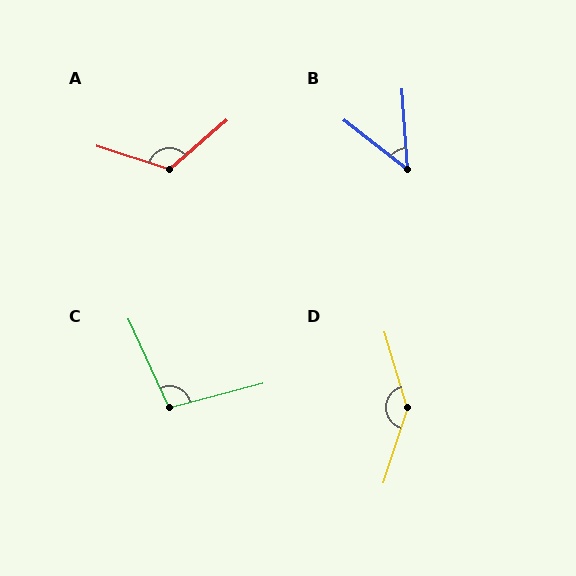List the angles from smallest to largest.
B (48°), C (100°), A (121°), D (146°).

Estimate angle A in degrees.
Approximately 121 degrees.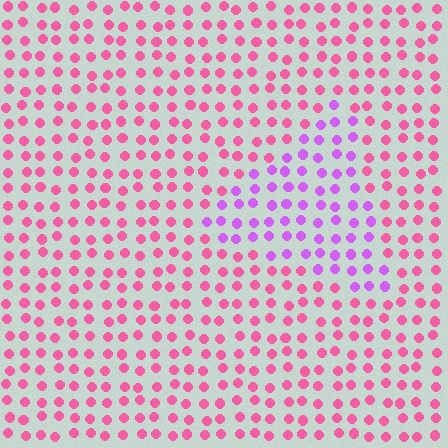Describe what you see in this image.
The image is filled with small pink elements in a uniform arrangement. A triangle-shaped region is visible where the elements are tinted to a slightly different hue, forming a subtle color boundary.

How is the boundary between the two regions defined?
The boundary is defined purely by a slight shift in hue (about 45 degrees). Spacing, size, and orientation are identical on both sides.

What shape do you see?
I see a triangle.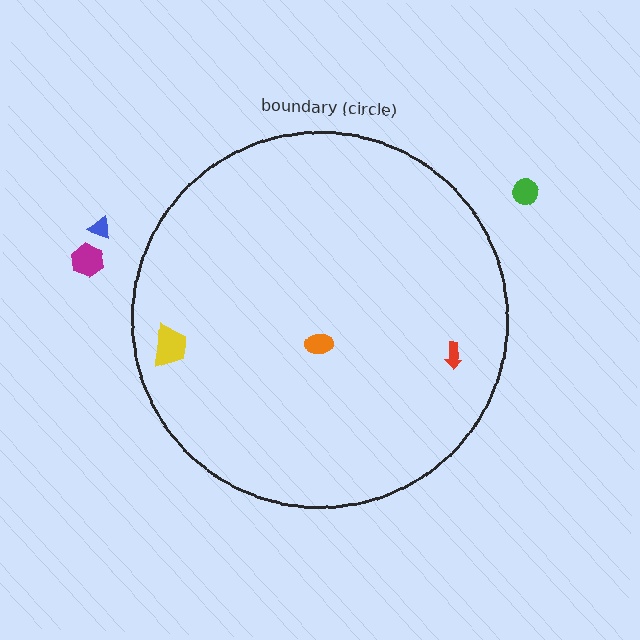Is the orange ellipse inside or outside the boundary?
Inside.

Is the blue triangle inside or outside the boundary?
Outside.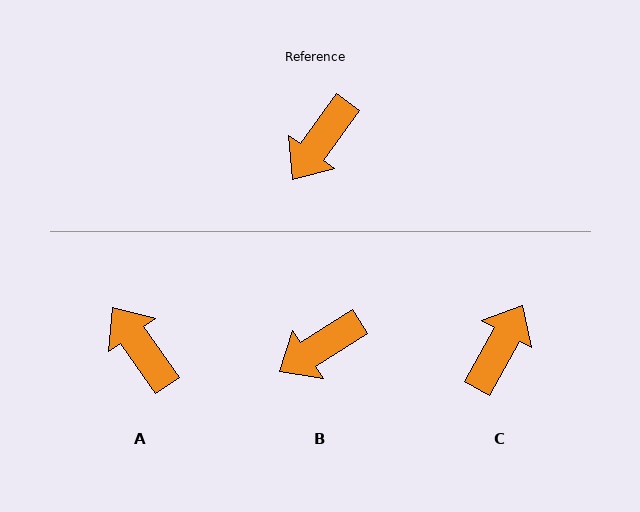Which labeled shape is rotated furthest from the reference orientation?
C, about 173 degrees away.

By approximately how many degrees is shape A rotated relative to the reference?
Approximately 109 degrees clockwise.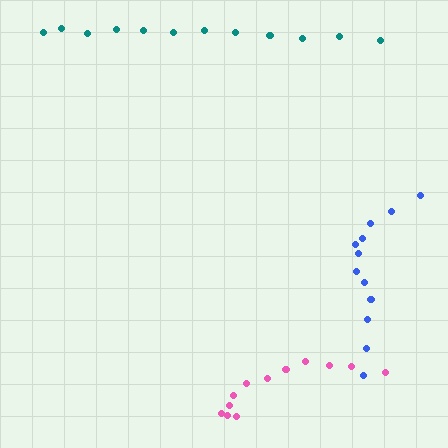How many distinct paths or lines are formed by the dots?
There are 3 distinct paths.